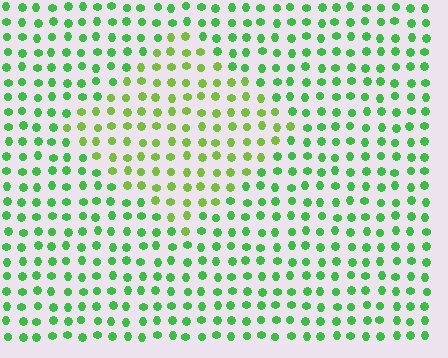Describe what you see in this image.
The image is filled with small green elements in a uniform arrangement. A diamond-shaped region is visible where the elements are tinted to a slightly different hue, forming a subtle color boundary.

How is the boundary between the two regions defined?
The boundary is defined purely by a slight shift in hue (about 30 degrees). Spacing, size, and orientation are identical on both sides.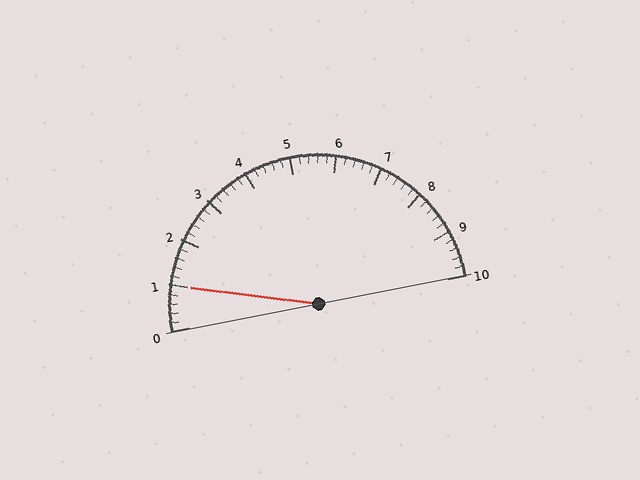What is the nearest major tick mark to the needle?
The nearest major tick mark is 1.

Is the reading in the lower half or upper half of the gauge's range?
The reading is in the lower half of the range (0 to 10).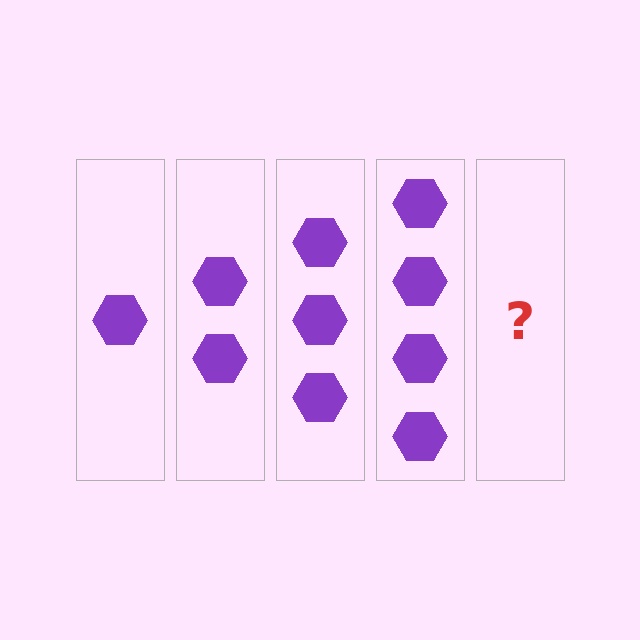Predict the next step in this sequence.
The next step is 5 hexagons.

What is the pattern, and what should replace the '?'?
The pattern is that each step adds one more hexagon. The '?' should be 5 hexagons.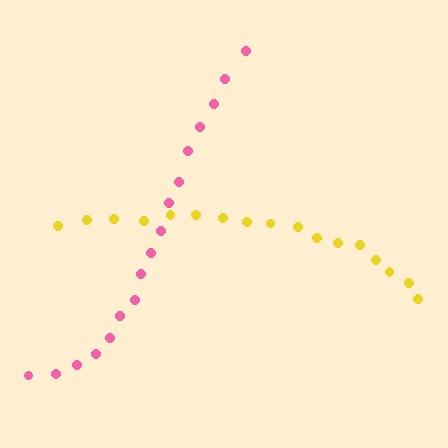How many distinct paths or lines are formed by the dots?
There are 2 distinct paths.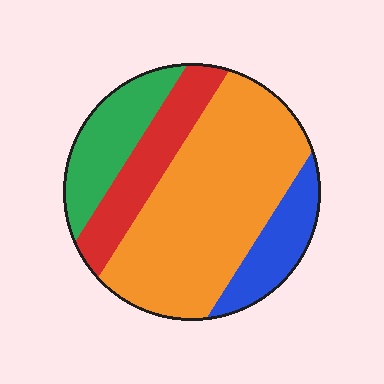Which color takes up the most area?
Orange, at roughly 55%.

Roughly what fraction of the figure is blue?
Blue takes up less than a quarter of the figure.